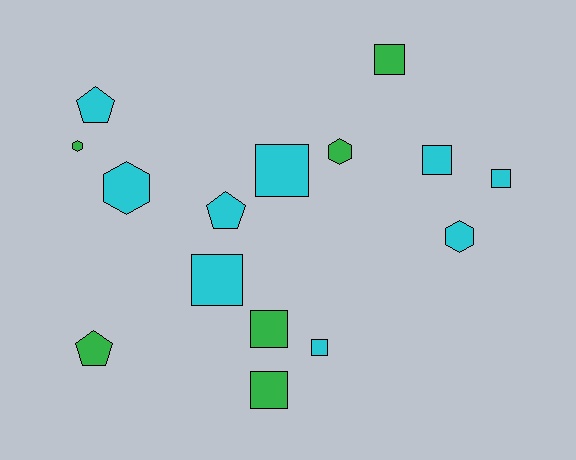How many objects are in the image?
There are 15 objects.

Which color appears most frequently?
Cyan, with 9 objects.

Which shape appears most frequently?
Square, with 8 objects.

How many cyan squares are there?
There are 5 cyan squares.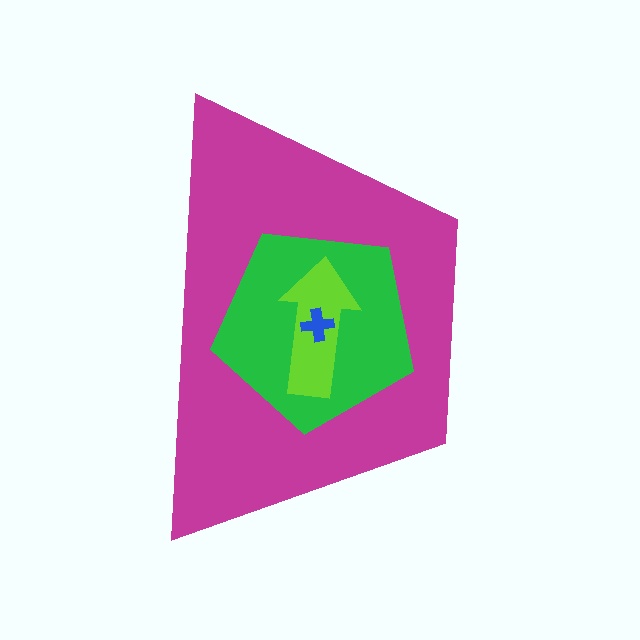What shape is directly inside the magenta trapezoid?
The green pentagon.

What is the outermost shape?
The magenta trapezoid.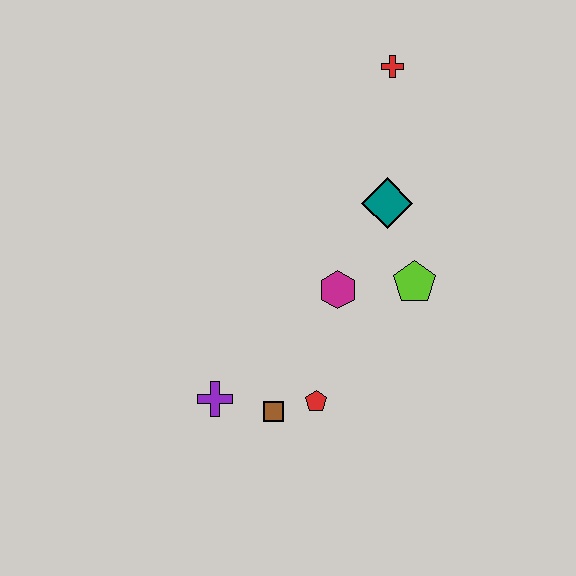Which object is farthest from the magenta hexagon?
The red cross is farthest from the magenta hexagon.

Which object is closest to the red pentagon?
The brown square is closest to the red pentagon.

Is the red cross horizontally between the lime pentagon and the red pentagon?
Yes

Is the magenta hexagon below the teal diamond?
Yes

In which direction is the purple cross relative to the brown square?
The purple cross is to the left of the brown square.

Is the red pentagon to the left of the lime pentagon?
Yes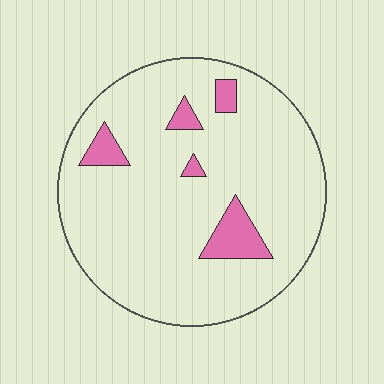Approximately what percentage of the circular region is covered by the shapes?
Approximately 10%.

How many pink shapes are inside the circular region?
5.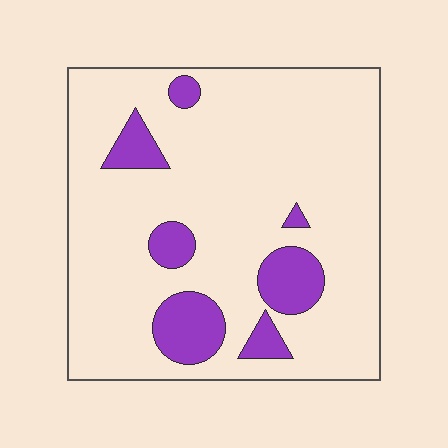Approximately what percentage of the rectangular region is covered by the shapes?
Approximately 15%.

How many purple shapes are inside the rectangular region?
7.